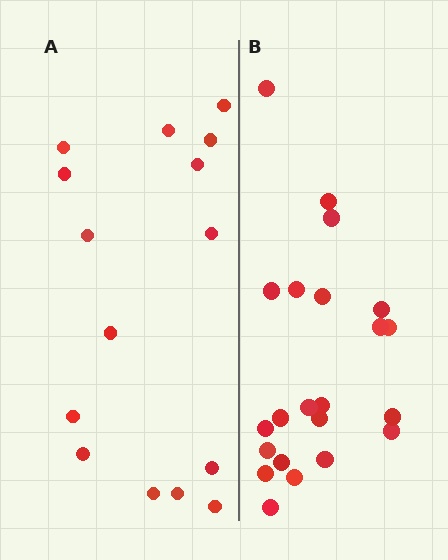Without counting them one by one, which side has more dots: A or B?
Region B (the right region) has more dots.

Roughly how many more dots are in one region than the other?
Region B has roughly 8 or so more dots than region A.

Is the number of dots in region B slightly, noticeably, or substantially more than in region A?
Region B has substantially more. The ratio is roughly 1.5 to 1.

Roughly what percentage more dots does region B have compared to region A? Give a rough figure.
About 45% more.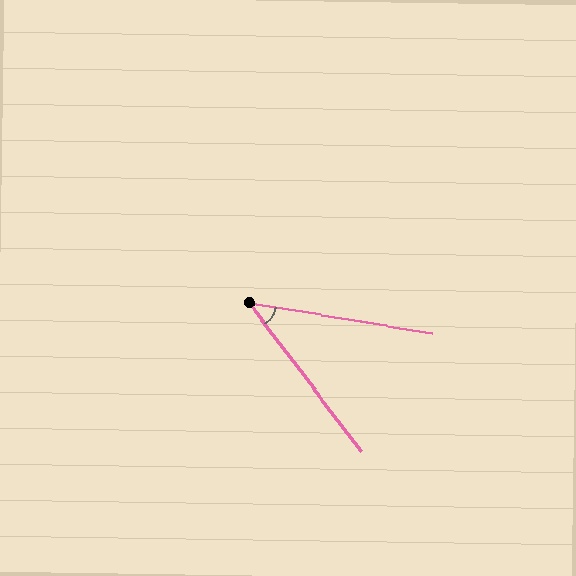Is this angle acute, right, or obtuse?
It is acute.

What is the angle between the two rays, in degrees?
Approximately 44 degrees.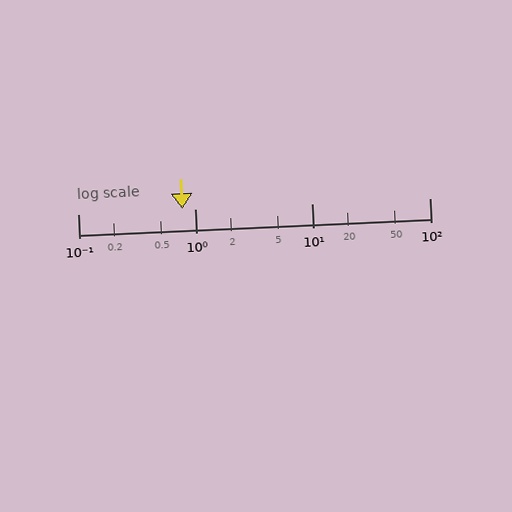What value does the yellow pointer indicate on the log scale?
The pointer indicates approximately 0.77.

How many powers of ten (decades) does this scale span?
The scale spans 3 decades, from 0.1 to 100.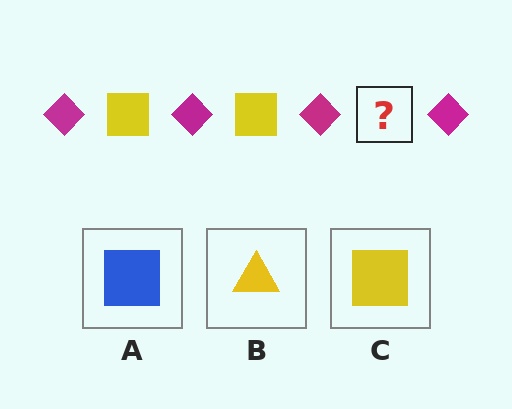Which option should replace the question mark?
Option C.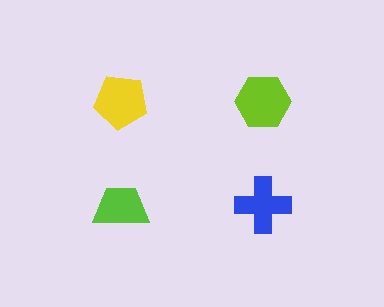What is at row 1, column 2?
A lime hexagon.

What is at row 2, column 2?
A blue cross.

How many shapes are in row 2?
2 shapes.